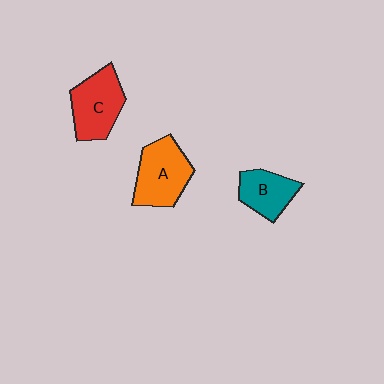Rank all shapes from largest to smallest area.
From largest to smallest: A (orange), C (red), B (teal).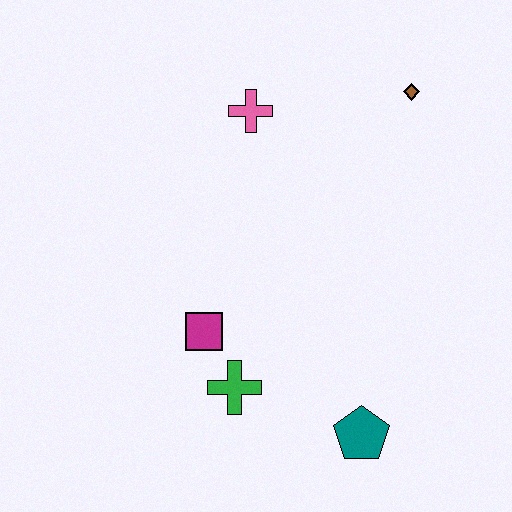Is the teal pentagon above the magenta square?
No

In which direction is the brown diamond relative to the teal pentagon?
The brown diamond is above the teal pentagon.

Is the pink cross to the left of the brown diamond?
Yes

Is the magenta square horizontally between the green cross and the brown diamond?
No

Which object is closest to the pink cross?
The brown diamond is closest to the pink cross.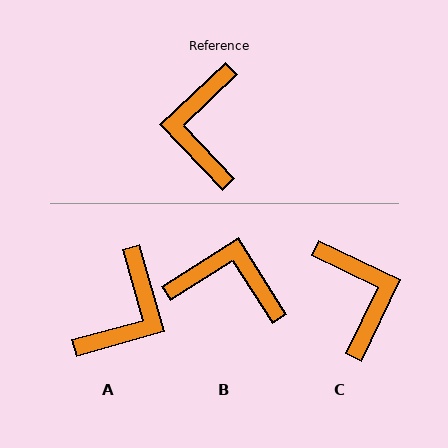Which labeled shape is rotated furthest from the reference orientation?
C, about 159 degrees away.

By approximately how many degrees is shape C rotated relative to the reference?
Approximately 159 degrees clockwise.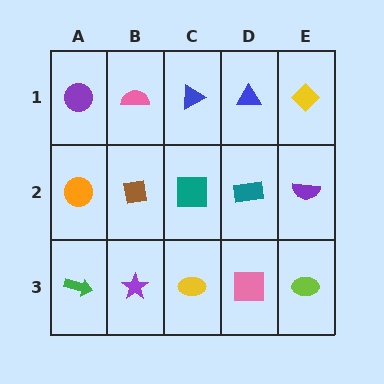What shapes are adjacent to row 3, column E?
A purple semicircle (row 2, column E), a pink square (row 3, column D).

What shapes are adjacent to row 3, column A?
An orange circle (row 2, column A), a purple star (row 3, column B).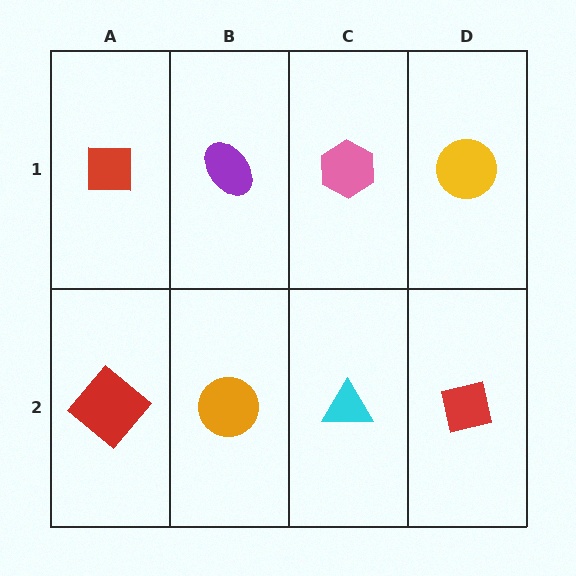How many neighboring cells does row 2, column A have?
2.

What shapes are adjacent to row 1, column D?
A red square (row 2, column D), a pink hexagon (row 1, column C).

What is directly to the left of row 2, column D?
A cyan triangle.